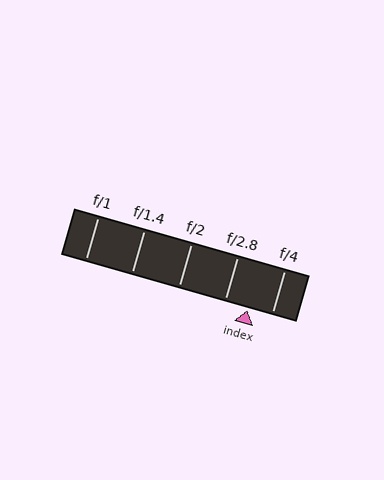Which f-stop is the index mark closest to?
The index mark is closest to f/2.8.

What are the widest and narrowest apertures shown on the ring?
The widest aperture shown is f/1 and the narrowest is f/4.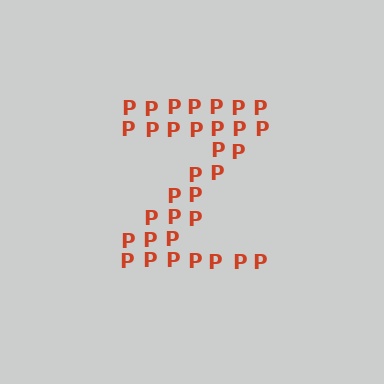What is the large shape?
The large shape is the letter Z.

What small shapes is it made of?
It is made of small letter P's.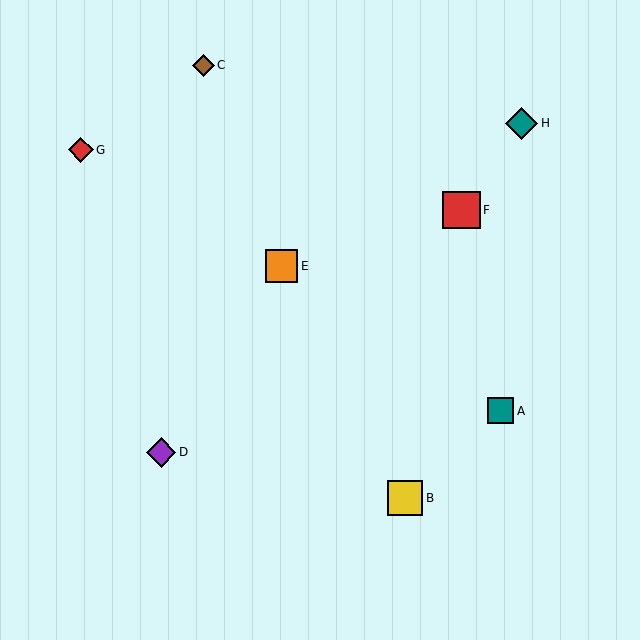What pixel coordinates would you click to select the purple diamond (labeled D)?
Click at (161, 452) to select the purple diamond D.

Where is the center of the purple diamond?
The center of the purple diamond is at (161, 452).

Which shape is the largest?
The red square (labeled F) is the largest.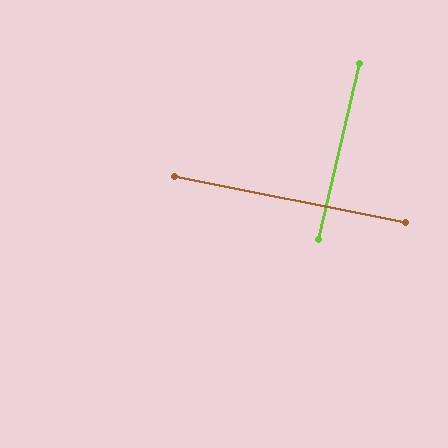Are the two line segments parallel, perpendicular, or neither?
Perpendicular — they meet at approximately 88°.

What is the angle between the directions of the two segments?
Approximately 88 degrees.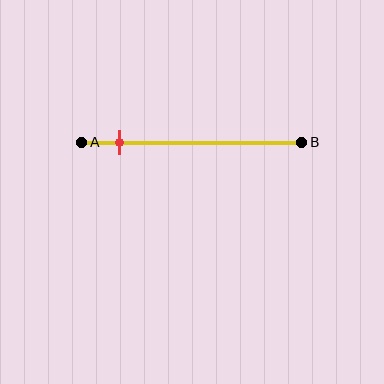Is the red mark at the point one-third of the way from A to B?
No, the mark is at about 20% from A, not at the 33% one-third point.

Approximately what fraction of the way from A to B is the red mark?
The red mark is approximately 20% of the way from A to B.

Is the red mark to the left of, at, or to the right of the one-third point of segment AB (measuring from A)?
The red mark is to the left of the one-third point of segment AB.